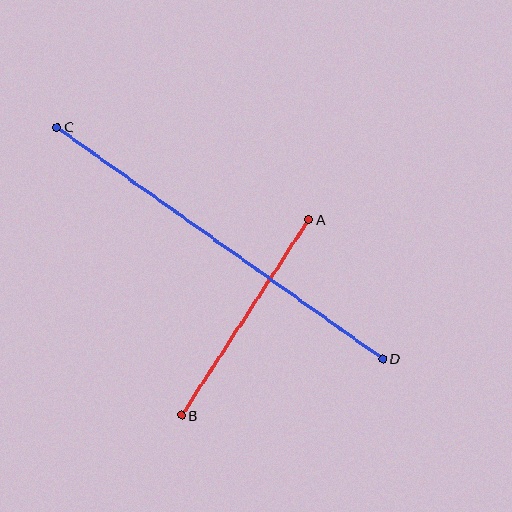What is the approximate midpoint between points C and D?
The midpoint is at approximately (220, 243) pixels.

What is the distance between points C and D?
The distance is approximately 400 pixels.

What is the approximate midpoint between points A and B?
The midpoint is at approximately (245, 317) pixels.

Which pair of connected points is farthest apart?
Points C and D are farthest apart.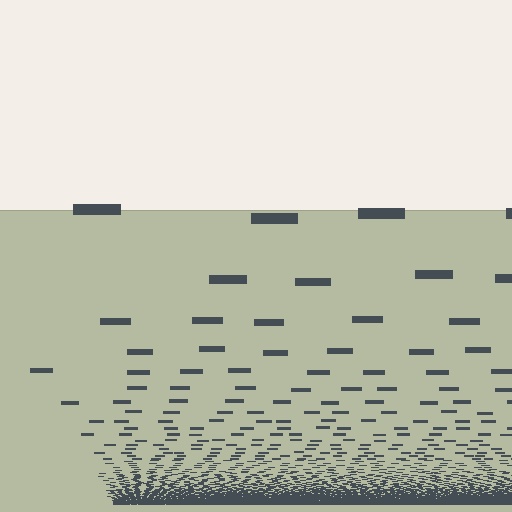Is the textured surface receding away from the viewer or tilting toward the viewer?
The surface appears to tilt toward the viewer. Texture elements get larger and sparser toward the top.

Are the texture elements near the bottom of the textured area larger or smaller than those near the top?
Smaller. The gradient is inverted — elements near the bottom are smaller and denser.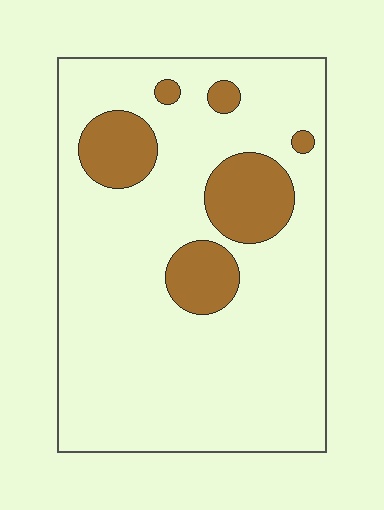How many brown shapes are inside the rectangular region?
6.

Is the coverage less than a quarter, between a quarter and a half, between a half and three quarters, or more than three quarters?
Less than a quarter.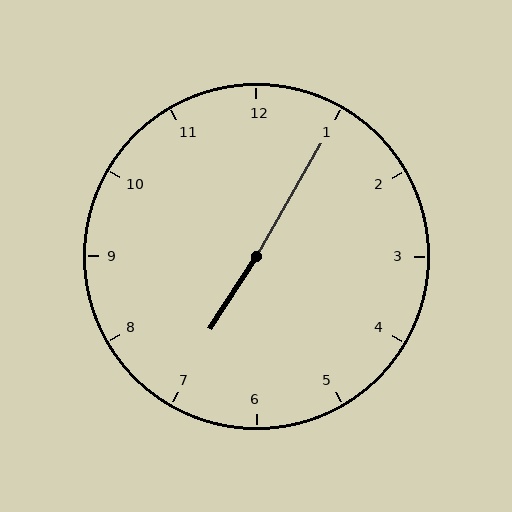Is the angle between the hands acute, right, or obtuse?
It is obtuse.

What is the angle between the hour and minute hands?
Approximately 178 degrees.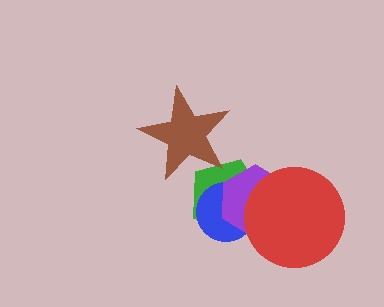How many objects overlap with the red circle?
3 objects overlap with the red circle.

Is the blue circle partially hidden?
Yes, it is partially covered by another shape.